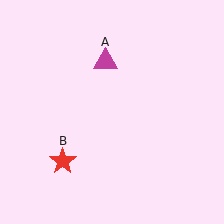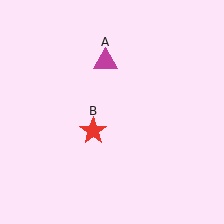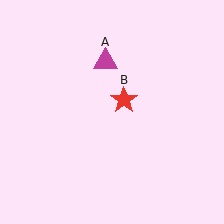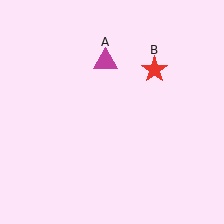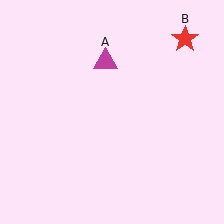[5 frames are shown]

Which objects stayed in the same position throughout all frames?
Magenta triangle (object A) remained stationary.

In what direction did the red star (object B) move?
The red star (object B) moved up and to the right.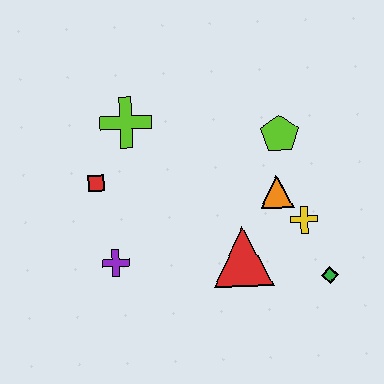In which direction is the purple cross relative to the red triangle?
The purple cross is to the left of the red triangle.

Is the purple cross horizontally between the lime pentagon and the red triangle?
No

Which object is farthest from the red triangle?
The lime cross is farthest from the red triangle.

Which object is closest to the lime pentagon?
The orange triangle is closest to the lime pentagon.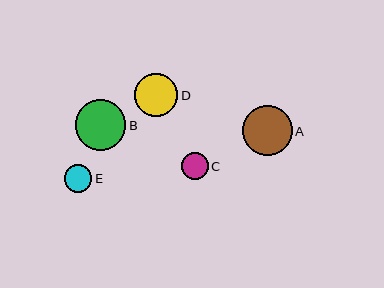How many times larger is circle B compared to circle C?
Circle B is approximately 1.9 times the size of circle C.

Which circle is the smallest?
Circle C is the smallest with a size of approximately 27 pixels.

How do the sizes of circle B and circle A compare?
Circle B and circle A are approximately the same size.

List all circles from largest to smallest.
From largest to smallest: B, A, D, E, C.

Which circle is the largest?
Circle B is the largest with a size of approximately 51 pixels.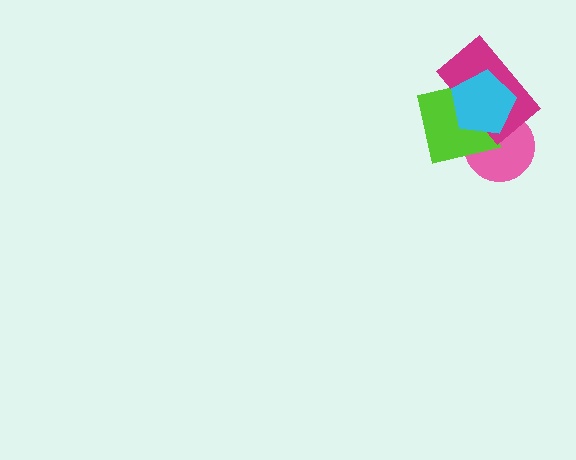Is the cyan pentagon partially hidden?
No, no other shape covers it.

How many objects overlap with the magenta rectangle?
3 objects overlap with the magenta rectangle.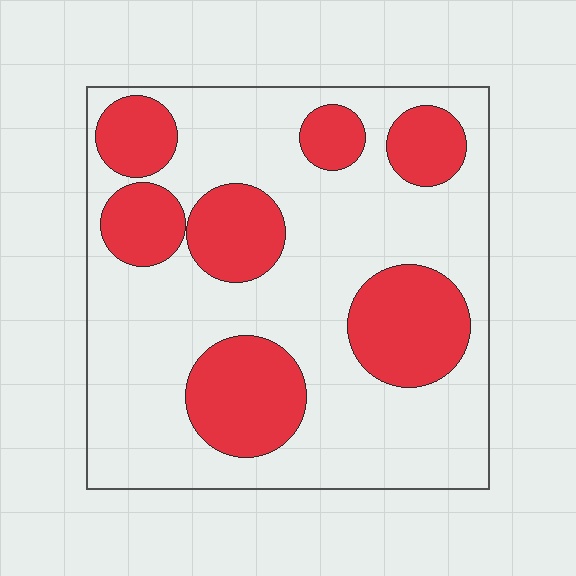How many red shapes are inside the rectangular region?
7.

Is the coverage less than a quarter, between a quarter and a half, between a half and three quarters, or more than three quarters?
Between a quarter and a half.